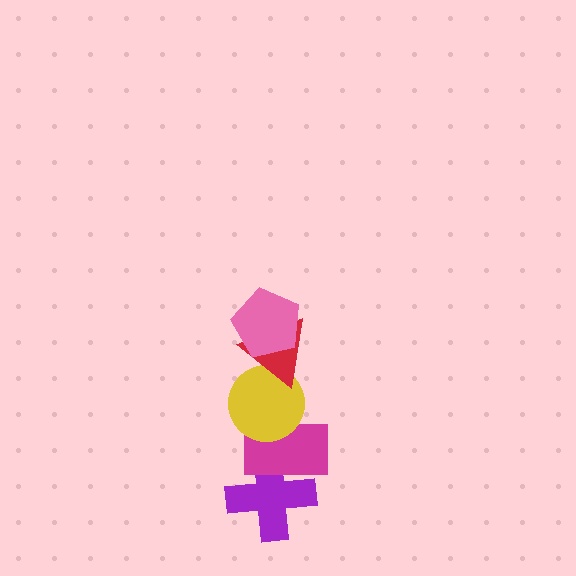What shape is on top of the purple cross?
The magenta rectangle is on top of the purple cross.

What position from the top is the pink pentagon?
The pink pentagon is 1st from the top.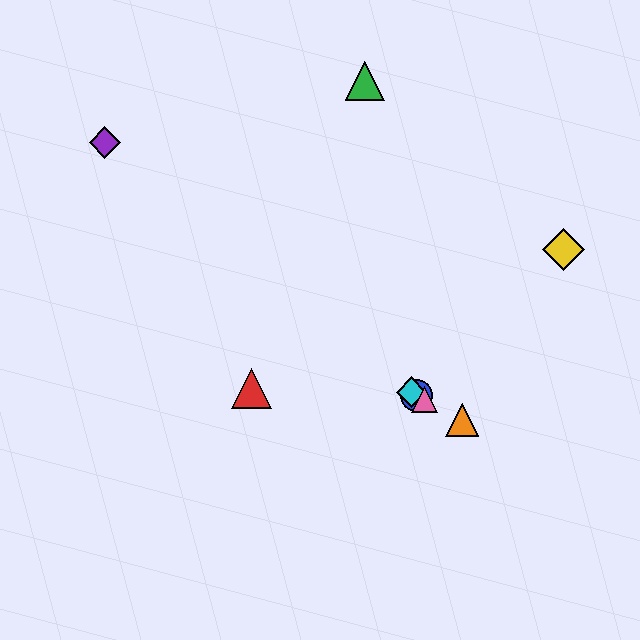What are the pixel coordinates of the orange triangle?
The orange triangle is at (462, 420).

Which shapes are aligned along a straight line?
The blue circle, the orange triangle, the cyan diamond, the pink triangle are aligned along a straight line.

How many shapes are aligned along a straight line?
4 shapes (the blue circle, the orange triangle, the cyan diamond, the pink triangle) are aligned along a straight line.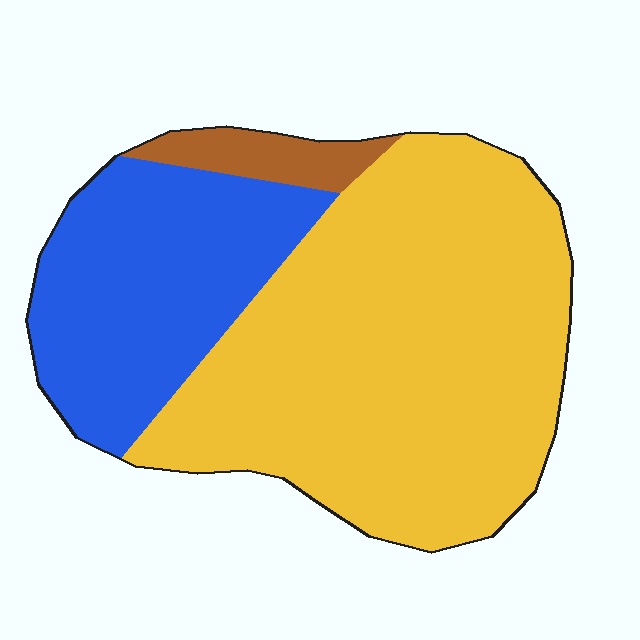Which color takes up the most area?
Yellow, at roughly 65%.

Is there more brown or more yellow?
Yellow.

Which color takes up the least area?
Brown, at roughly 5%.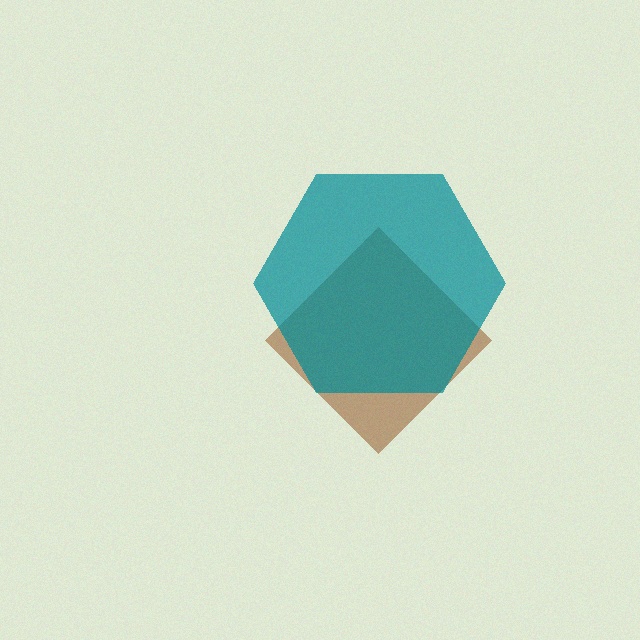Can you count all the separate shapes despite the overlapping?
Yes, there are 2 separate shapes.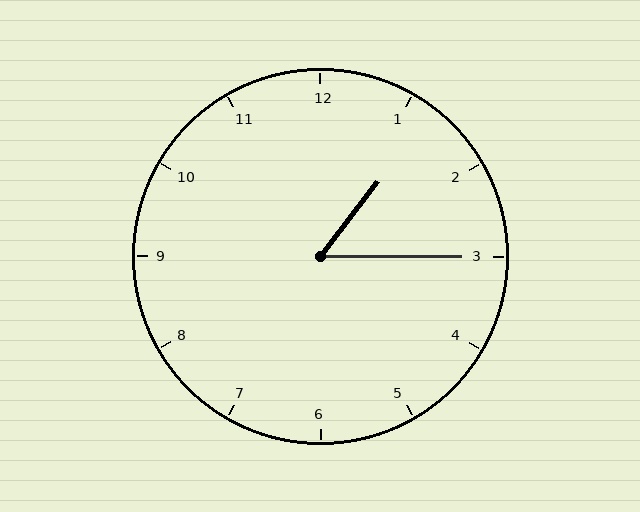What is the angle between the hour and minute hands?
Approximately 52 degrees.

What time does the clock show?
1:15.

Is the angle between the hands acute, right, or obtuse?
It is acute.